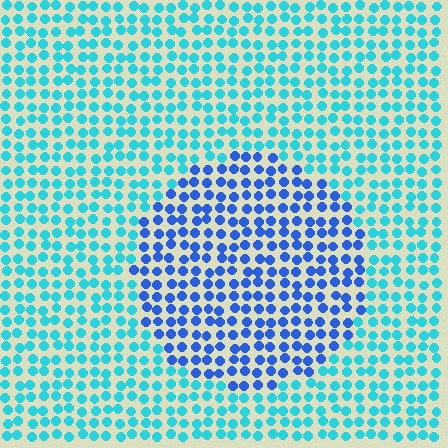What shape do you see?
I see a circle.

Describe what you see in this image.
The image is filled with small cyan elements in a uniform arrangement. A circle-shaped region is visible where the elements are tinted to a slightly different hue, forming a subtle color boundary.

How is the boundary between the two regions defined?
The boundary is defined purely by a slight shift in hue (about 39 degrees). Spacing, size, and orientation are identical on both sides.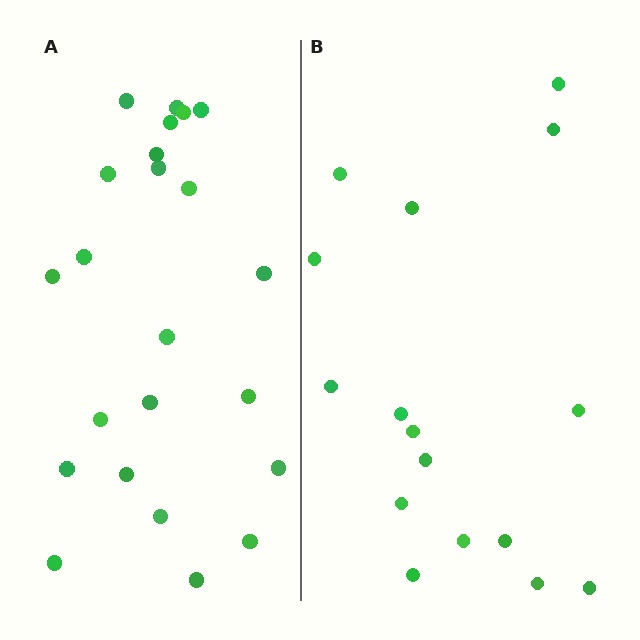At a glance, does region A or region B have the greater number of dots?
Region A (the left region) has more dots.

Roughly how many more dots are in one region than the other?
Region A has roughly 8 or so more dots than region B.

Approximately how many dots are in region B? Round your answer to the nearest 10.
About 20 dots. (The exact count is 16, which rounds to 20.)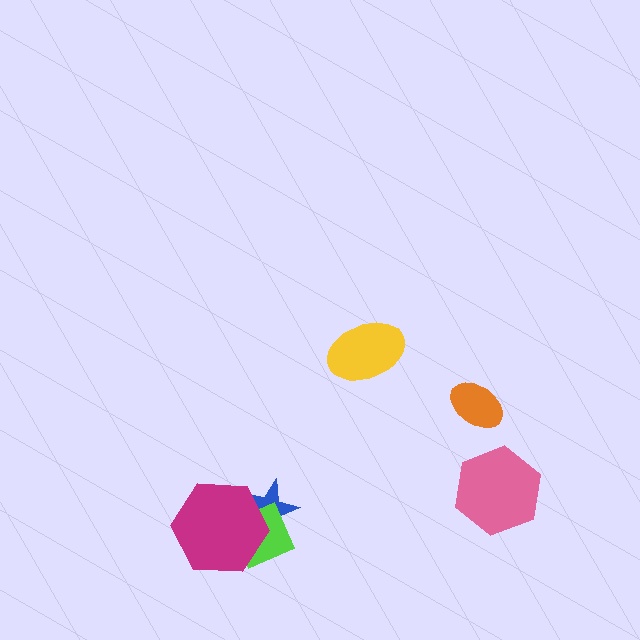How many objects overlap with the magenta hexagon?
2 objects overlap with the magenta hexagon.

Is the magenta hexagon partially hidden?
No, no other shape covers it.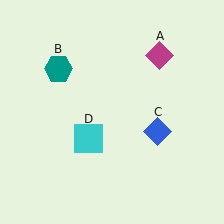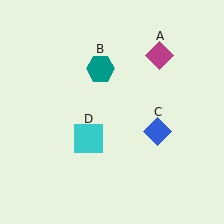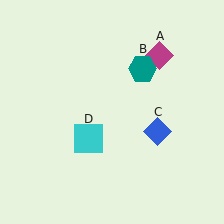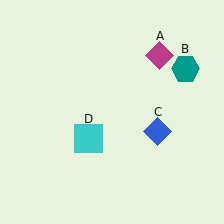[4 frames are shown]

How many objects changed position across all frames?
1 object changed position: teal hexagon (object B).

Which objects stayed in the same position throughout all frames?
Magenta diamond (object A) and blue diamond (object C) and cyan square (object D) remained stationary.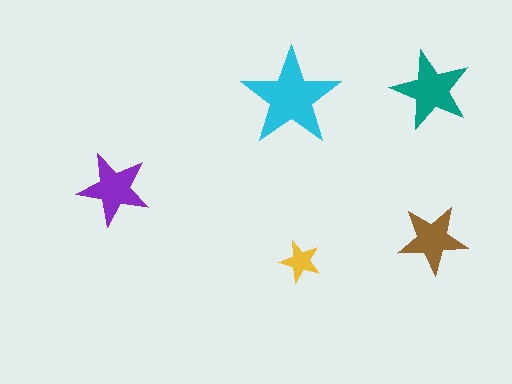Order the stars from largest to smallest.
the cyan one, the teal one, the purple one, the brown one, the yellow one.